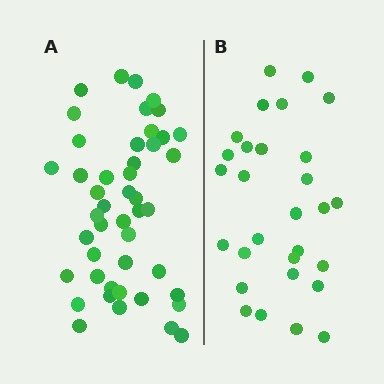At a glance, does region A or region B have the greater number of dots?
Region A (the left region) has more dots.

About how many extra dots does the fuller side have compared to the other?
Region A has approximately 15 more dots than region B.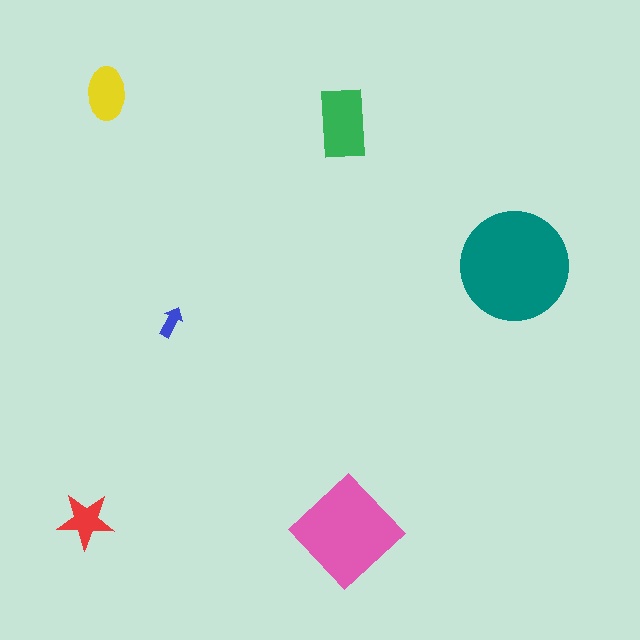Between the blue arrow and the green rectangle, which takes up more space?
The green rectangle.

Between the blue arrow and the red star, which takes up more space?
The red star.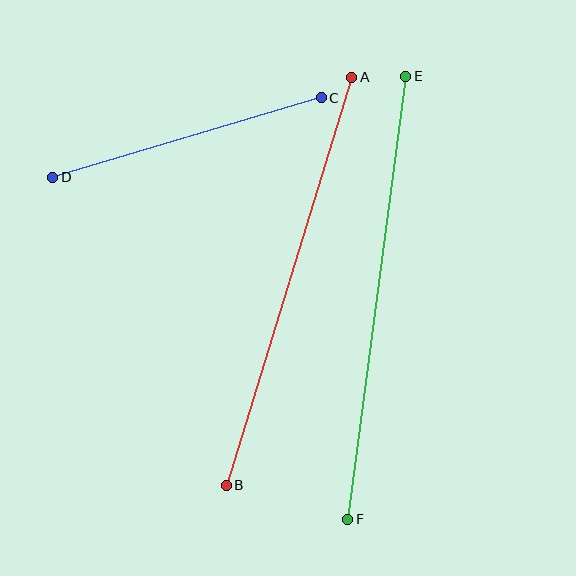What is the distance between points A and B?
The distance is approximately 427 pixels.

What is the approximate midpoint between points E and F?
The midpoint is at approximately (377, 298) pixels.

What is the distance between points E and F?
The distance is approximately 447 pixels.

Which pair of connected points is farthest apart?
Points E and F are farthest apart.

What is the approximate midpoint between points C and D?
The midpoint is at approximately (187, 138) pixels.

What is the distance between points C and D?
The distance is approximately 280 pixels.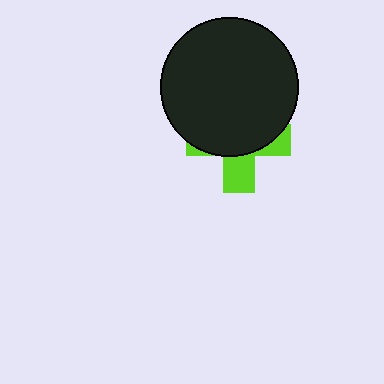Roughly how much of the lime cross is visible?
A small part of it is visible (roughly 34%).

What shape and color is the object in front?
The object in front is a black circle.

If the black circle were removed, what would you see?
You would see the complete lime cross.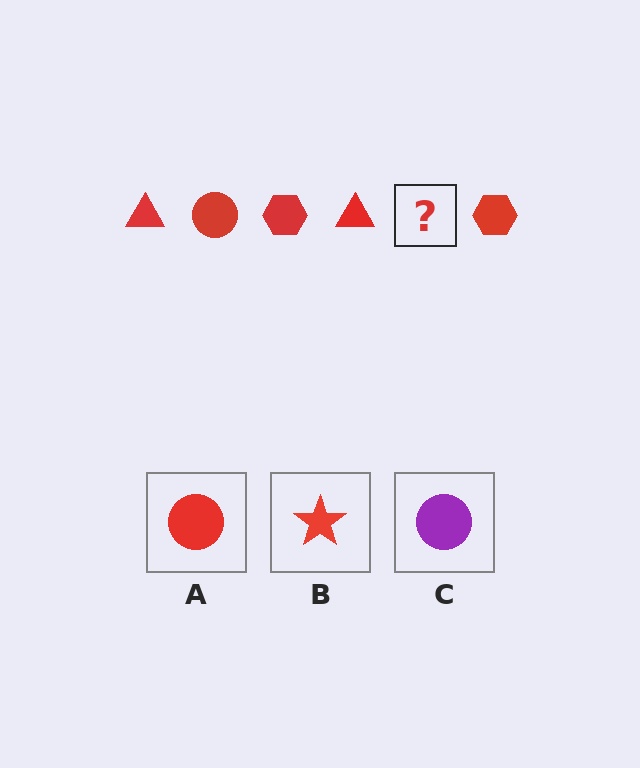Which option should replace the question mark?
Option A.